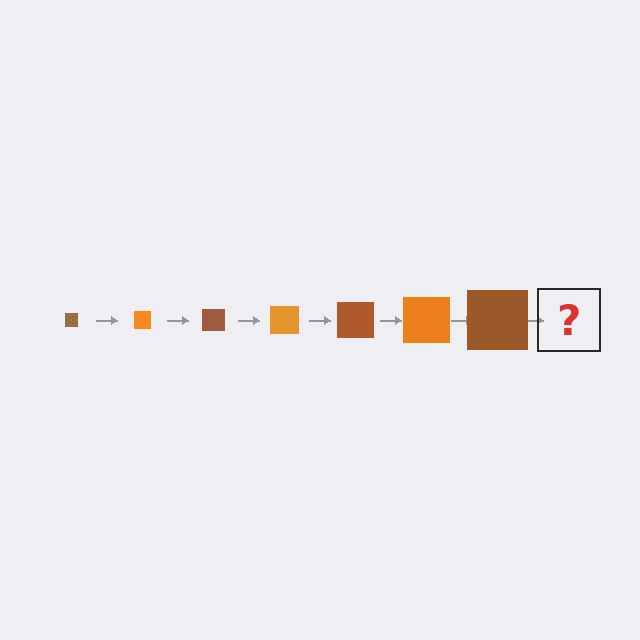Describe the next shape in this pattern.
It should be an orange square, larger than the previous one.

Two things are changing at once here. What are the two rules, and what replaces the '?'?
The two rules are that the square grows larger each step and the color cycles through brown and orange. The '?' should be an orange square, larger than the previous one.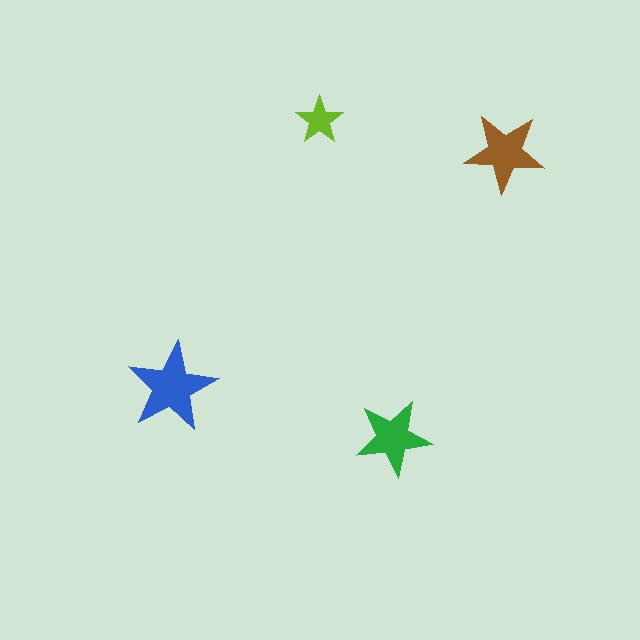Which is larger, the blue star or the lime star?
The blue one.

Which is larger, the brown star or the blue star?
The blue one.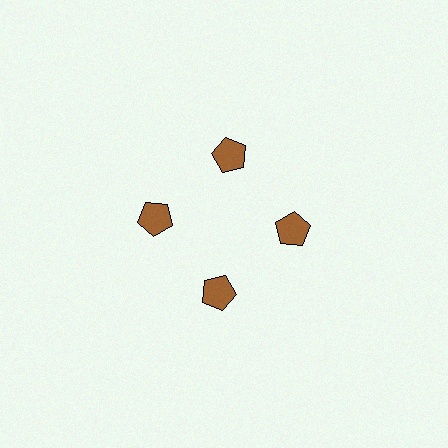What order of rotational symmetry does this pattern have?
This pattern has 4-fold rotational symmetry.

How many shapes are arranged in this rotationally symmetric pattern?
There are 4 shapes, arranged in 4 groups of 1.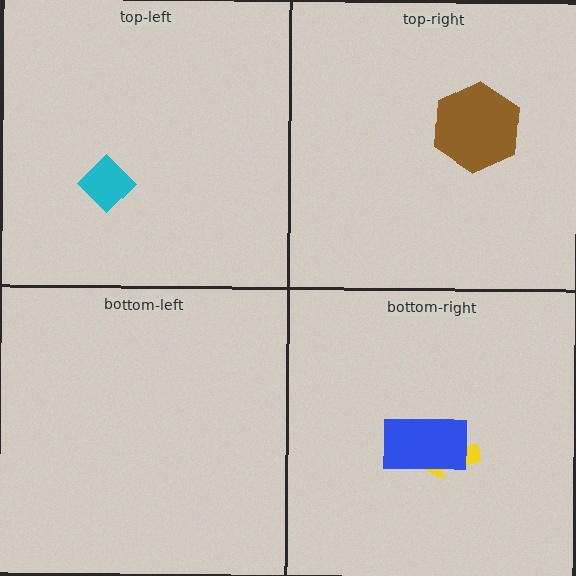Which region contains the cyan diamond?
The top-left region.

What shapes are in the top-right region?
The brown hexagon.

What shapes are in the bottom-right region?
The yellow arrow, the blue rectangle.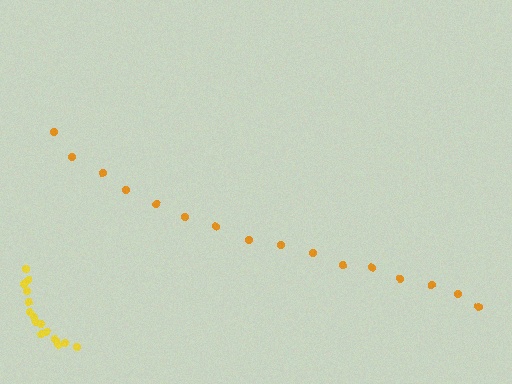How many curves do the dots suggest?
There are 2 distinct paths.